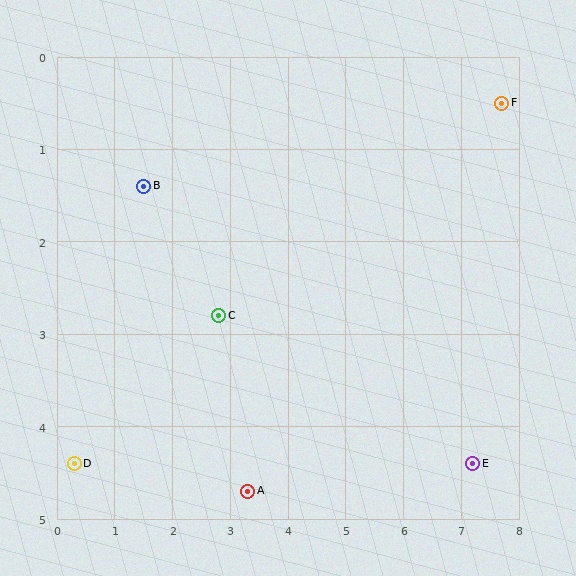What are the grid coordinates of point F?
Point F is at approximately (7.7, 0.5).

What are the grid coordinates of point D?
Point D is at approximately (0.3, 4.4).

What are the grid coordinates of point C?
Point C is at approximately (2.8, 2.8).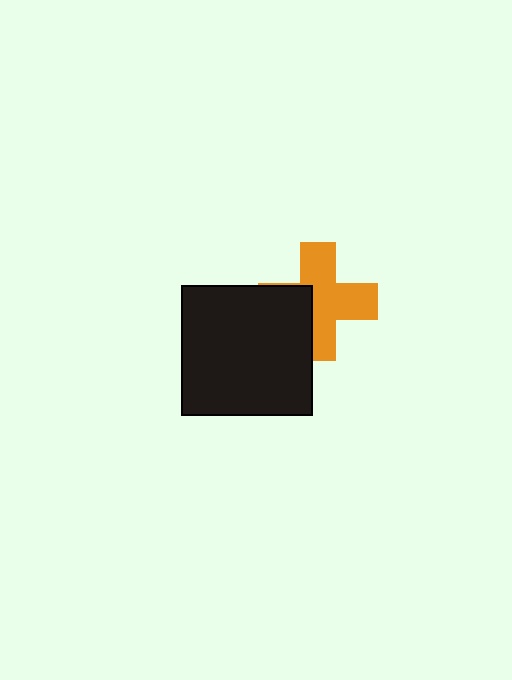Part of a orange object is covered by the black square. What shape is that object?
It is a cross.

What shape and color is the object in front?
The object in front is a black square.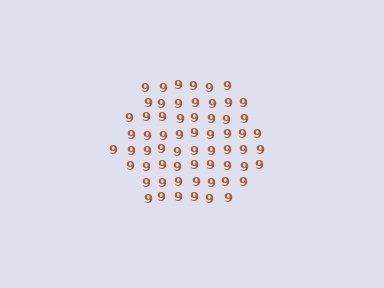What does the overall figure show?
The overall figure shows a hexagon.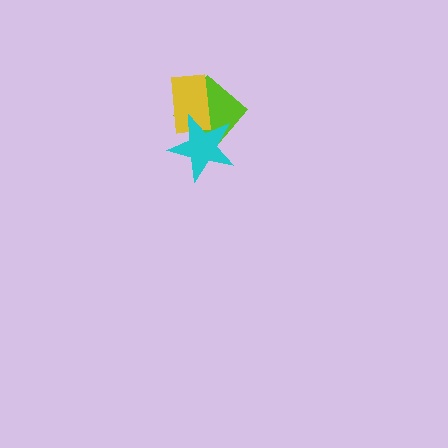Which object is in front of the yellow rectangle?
The cyan star is in front of the yellow rectangle.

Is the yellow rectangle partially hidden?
Yes, it is partially covered by another shape.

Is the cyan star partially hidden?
No, no other shape covers it.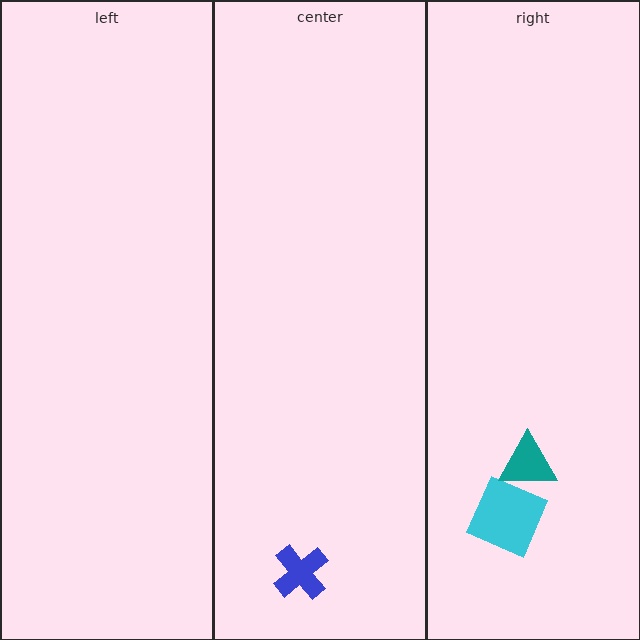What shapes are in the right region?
The cyan square, the teal triangle.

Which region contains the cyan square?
The right region.